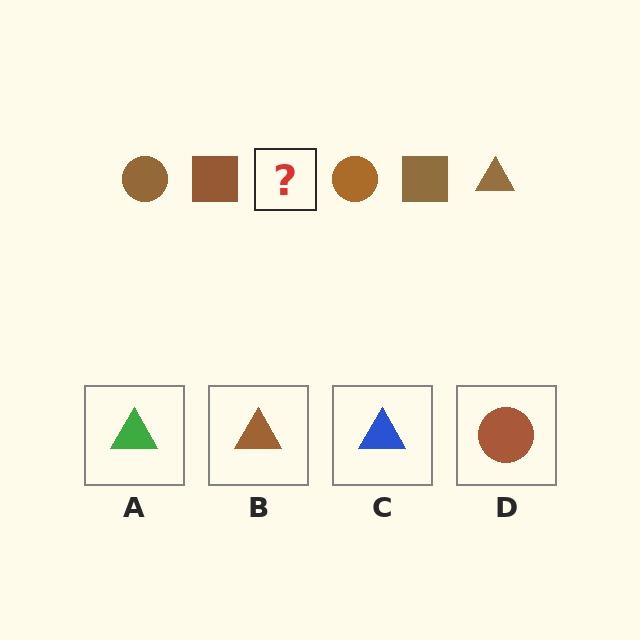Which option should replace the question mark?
Option B.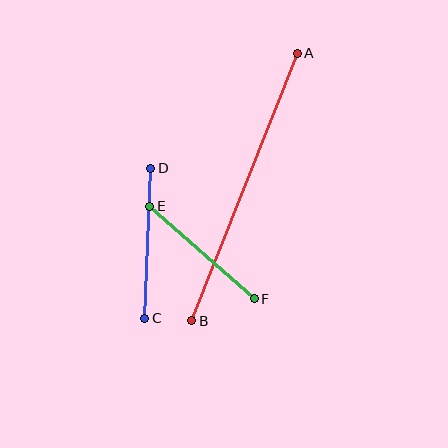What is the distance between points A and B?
The distance is approximately 288 pixels.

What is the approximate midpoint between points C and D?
The midpoint is at approximately (148, 243) pixels.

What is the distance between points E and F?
The distance is approximately 139 pixels.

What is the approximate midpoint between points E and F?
The midpoint is at approximately (202, 252) pixels.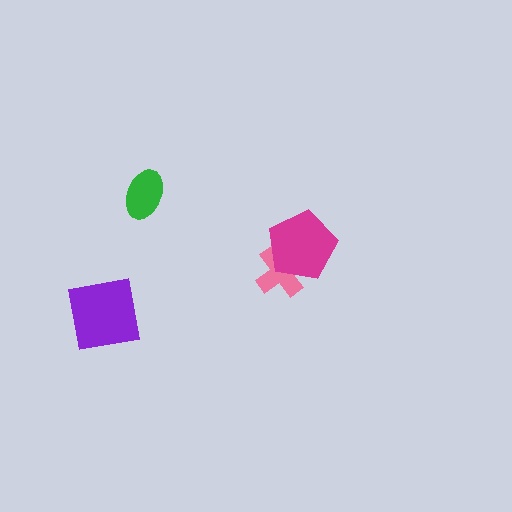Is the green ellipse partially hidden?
No, no other shape covers it.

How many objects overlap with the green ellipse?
0 objects overlap with the green ellipse.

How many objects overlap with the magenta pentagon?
1 object overlaps with the magenta pentagon.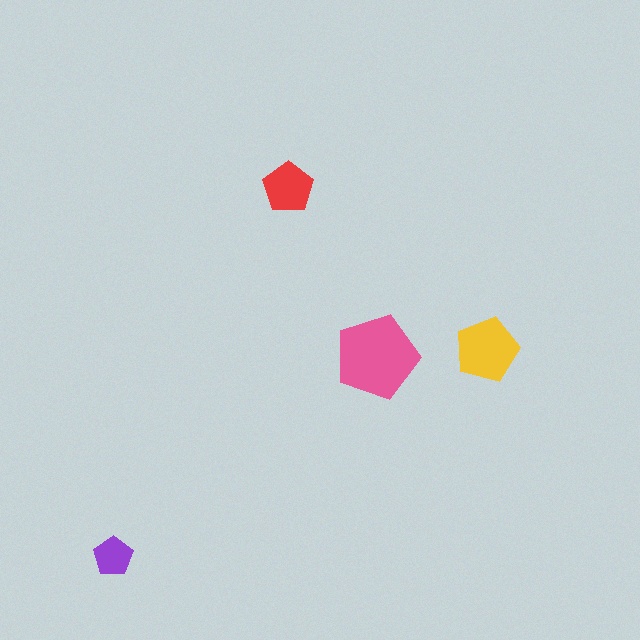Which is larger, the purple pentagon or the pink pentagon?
The pink one.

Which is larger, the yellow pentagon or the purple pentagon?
The yellow one.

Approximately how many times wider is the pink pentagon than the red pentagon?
About 1.5 times wider.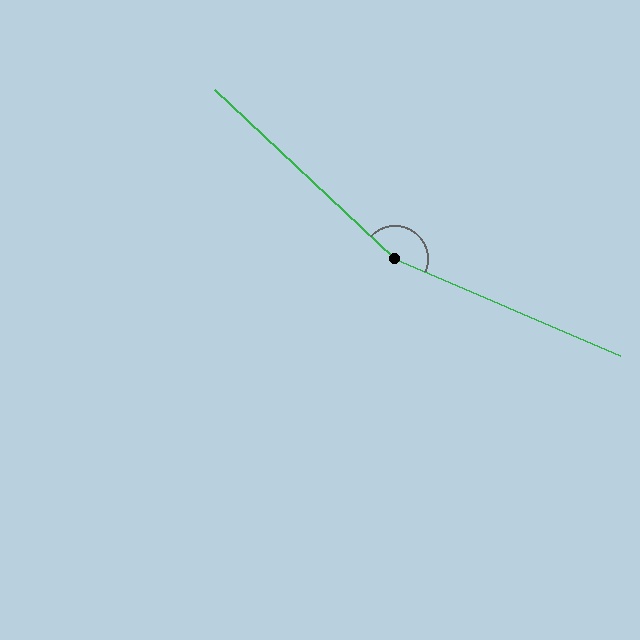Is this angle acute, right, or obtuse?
It is obtuse.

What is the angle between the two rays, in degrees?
Approximately 160 degrees.